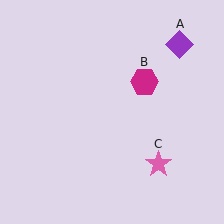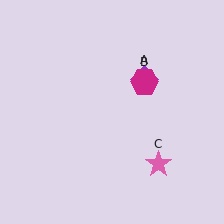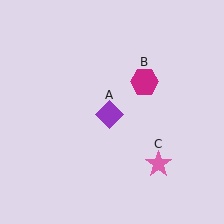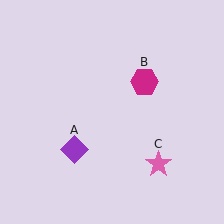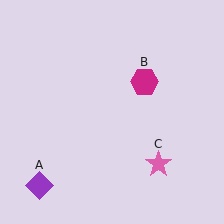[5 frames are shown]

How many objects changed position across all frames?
1 object changed position: purple diamond (object A).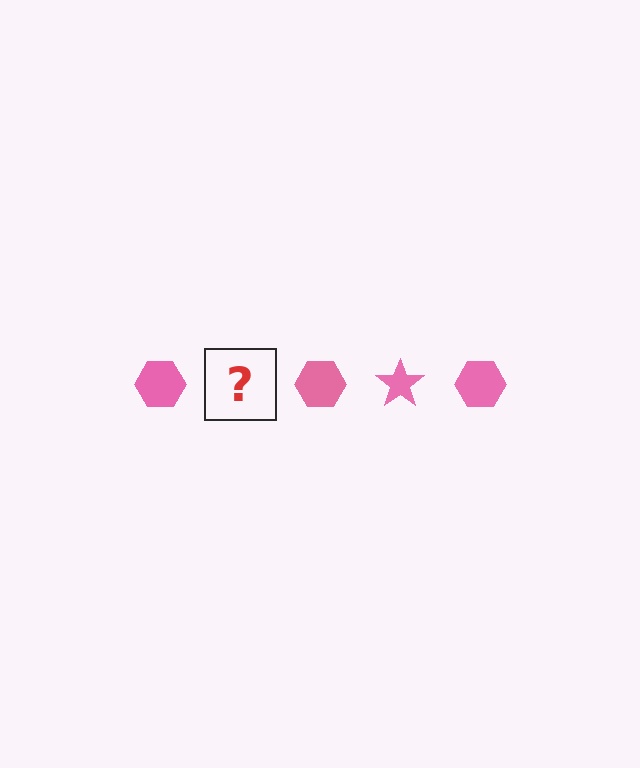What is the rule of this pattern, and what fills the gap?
The rule is that the pattern cycles through hexagon, star shapes in pink. The gap should be filled with a pink star.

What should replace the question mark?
The question mark should be replaced with a pink star.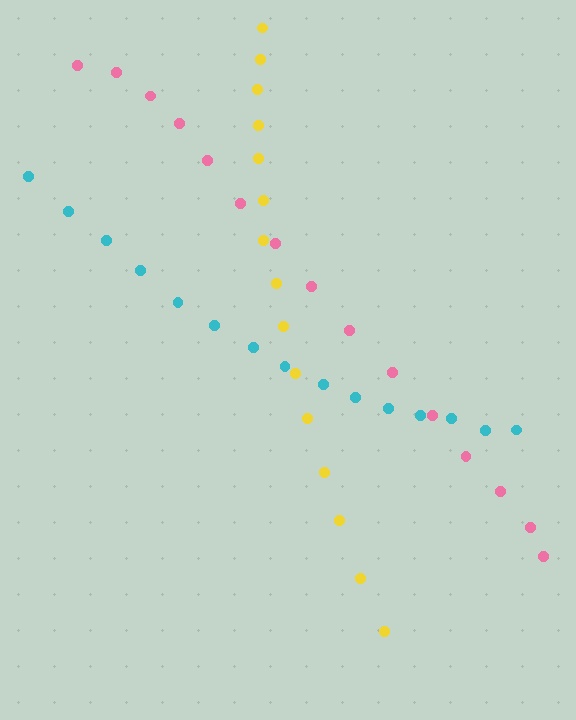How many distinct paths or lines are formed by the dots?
There are 3 distinct paths.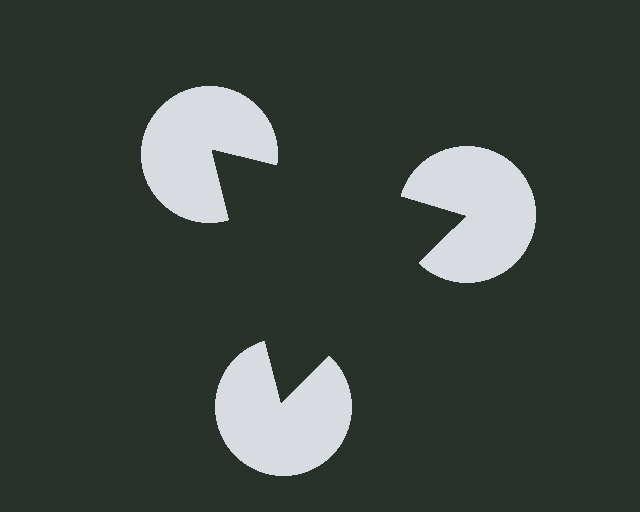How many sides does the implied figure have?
3 sides.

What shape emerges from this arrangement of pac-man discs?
An illusory triangle — its edges are inferred from the aligned wedge cuts in the pac-man discs, not physically drawn.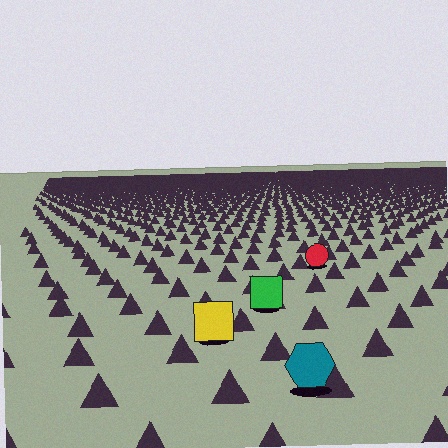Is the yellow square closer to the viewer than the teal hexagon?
No. The teal hexagon is closer — you can tell from the texture gradient: the ground texture is coarser near it.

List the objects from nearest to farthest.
From nearest to farthest: the teal hexagon, the yellow square, the green square, the red circle.